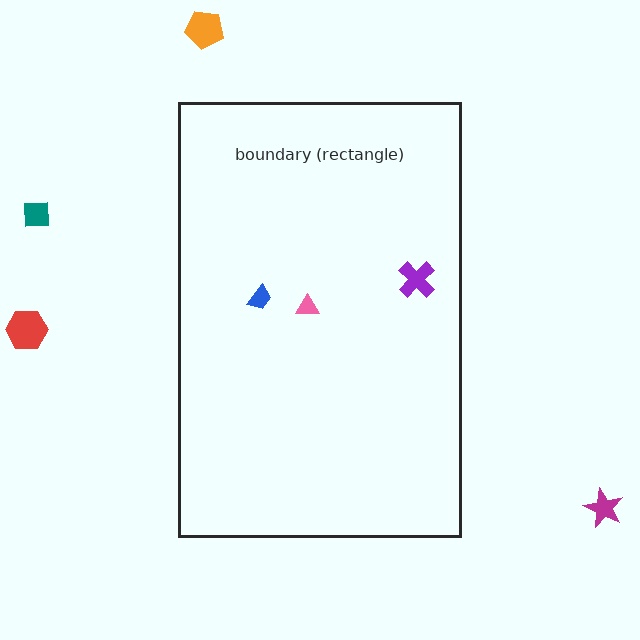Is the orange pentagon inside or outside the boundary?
Outside.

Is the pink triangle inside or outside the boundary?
Inside.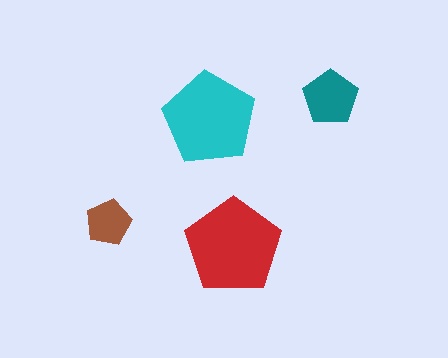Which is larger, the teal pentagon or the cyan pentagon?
The cyan one.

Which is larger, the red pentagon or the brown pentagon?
The red one.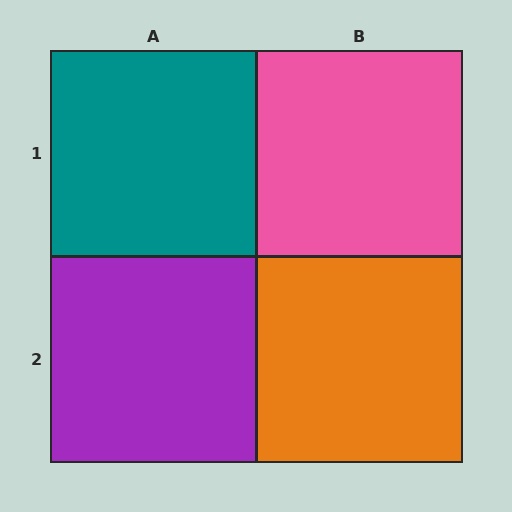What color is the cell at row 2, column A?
Purple.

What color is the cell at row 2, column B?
Orange.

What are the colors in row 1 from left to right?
Teal, pink.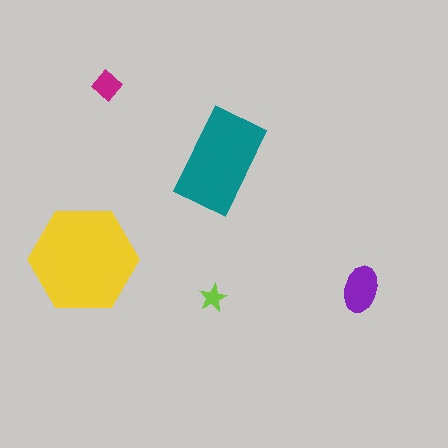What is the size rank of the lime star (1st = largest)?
5th.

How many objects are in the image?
There are 5 objects in the image.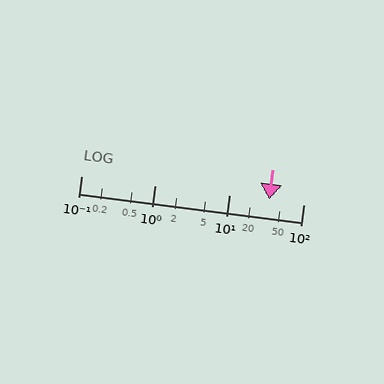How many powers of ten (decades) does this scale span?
The scale spans 3 decades, from 0.1 to 100.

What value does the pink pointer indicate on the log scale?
The pointer indicates approximately 34.